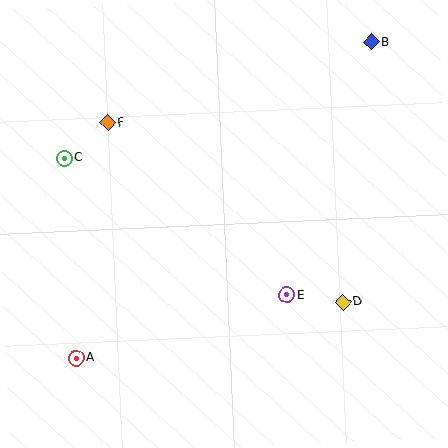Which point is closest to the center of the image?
Point E at (287, 295) is closest to the center.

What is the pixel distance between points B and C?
The distance between B and C is 328 pixels.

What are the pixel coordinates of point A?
Point A is at (76, 358).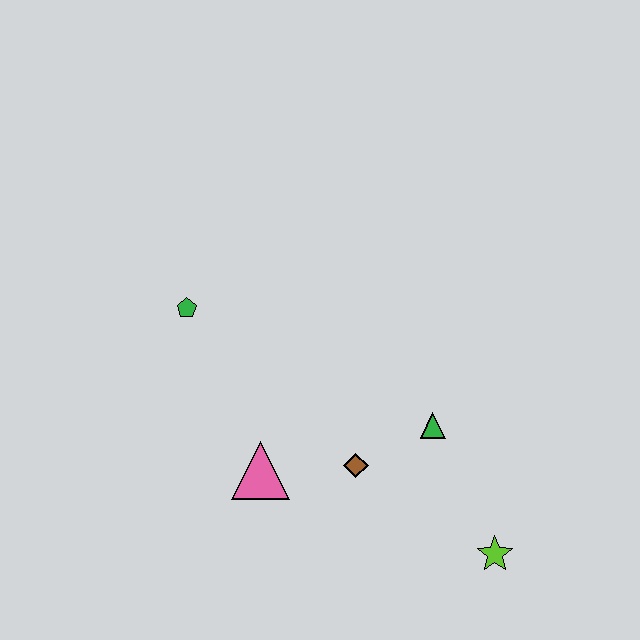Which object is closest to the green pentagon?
The pink triangle is closest to the green pentagon.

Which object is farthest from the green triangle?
The green pentagon is farthest from the green triangle.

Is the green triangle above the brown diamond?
Yes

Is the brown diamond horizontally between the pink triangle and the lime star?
Yes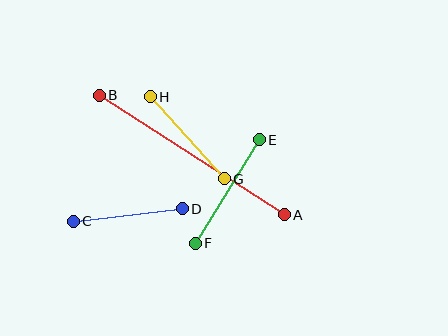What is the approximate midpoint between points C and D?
The midpoint is at approximately (128, 215) pixels.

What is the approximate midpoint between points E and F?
The midpoint is at approximately (227, 191) pixels.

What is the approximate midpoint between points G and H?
The midpoint is at approximately (187, 138) pixels.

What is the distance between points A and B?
The distance is approximately 220 pixels.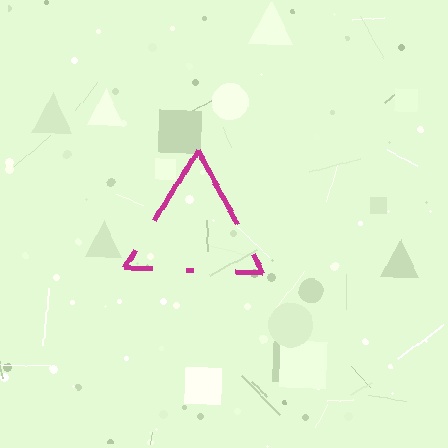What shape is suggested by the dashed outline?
The dashed outline suggests a triangle.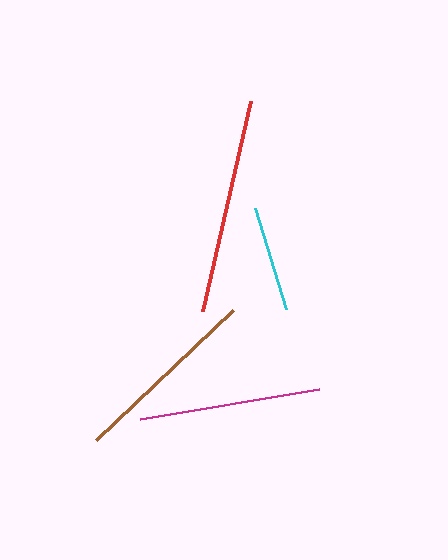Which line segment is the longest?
The red line is the longest at approximately 215 pixels.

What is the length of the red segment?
The red segment is approximately 215 pixels long.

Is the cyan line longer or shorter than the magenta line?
The magenta line is longer than the cyan line.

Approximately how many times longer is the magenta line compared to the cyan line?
The magenta line is approximately 1.7 times the length of the cyan line.